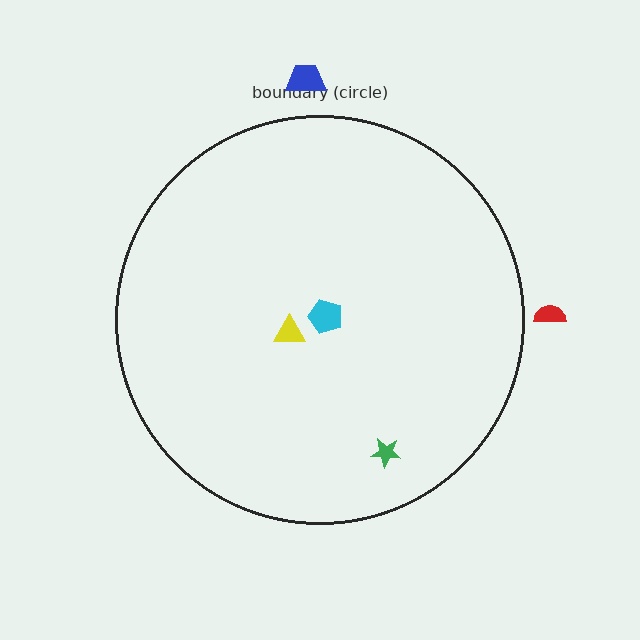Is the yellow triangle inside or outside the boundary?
Inside.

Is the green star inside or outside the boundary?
Inside.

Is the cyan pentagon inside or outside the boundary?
Inside.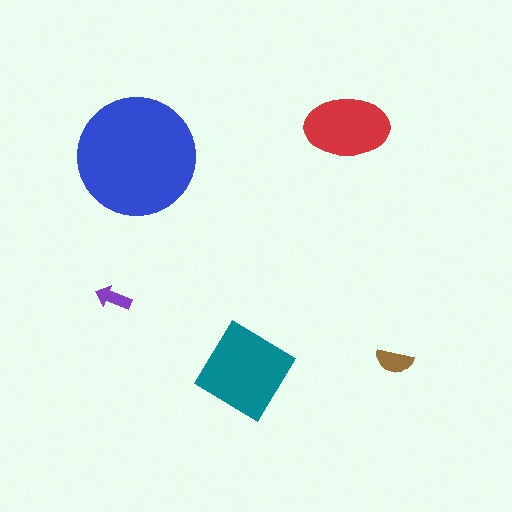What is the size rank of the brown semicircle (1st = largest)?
4th.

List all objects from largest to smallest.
The blue circle, the teal diamond, the red ellipse, the brown semicircle, the purple arrow.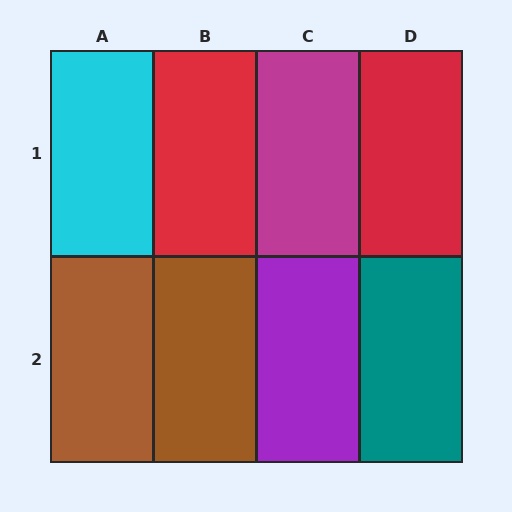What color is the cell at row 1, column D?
Red.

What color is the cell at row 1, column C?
Magenta.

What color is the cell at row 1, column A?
Cyan.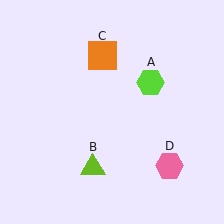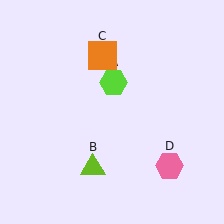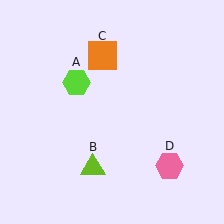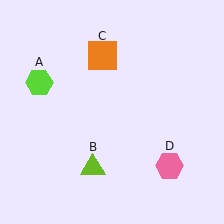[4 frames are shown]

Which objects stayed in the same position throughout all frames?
Lime triangle (object B) and orange square (object C) and pink hexagon (object D) remained stationary.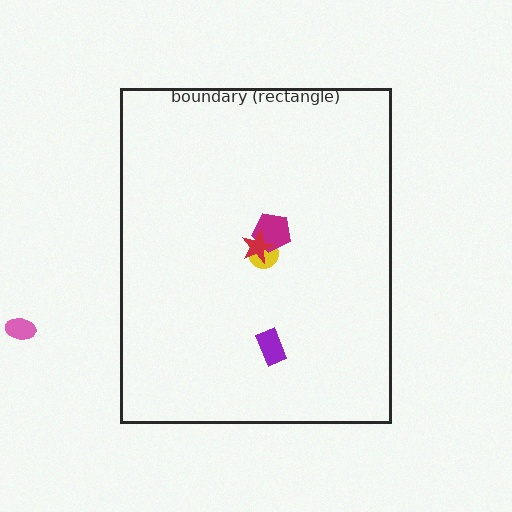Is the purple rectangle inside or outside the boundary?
Inside.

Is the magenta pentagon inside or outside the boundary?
Inside.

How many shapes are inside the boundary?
4 inside, 1 outside.